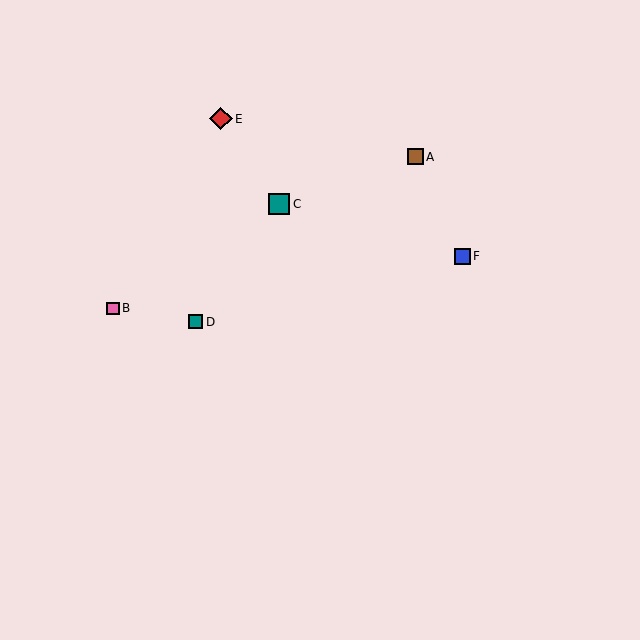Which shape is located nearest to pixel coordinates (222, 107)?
The red diamond (labeled E) at (221, 119) is nearest to that location.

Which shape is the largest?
The red diamond (labeled E) is the largest.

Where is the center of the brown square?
The center of the brown square is at (416, 157).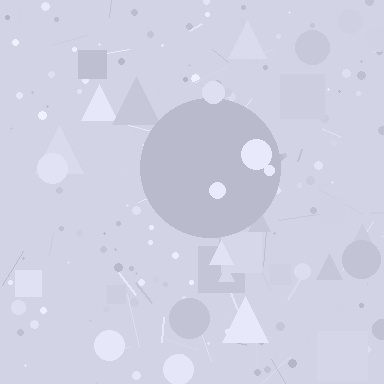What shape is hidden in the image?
A circle is hidden in the image.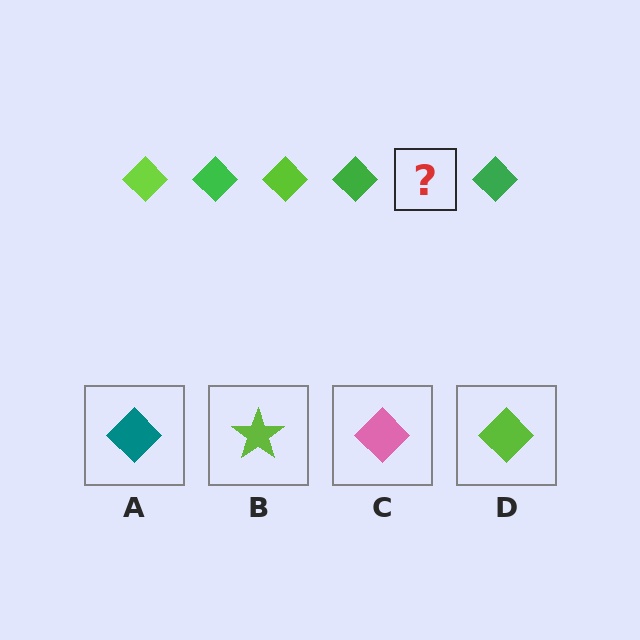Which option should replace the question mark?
Option D.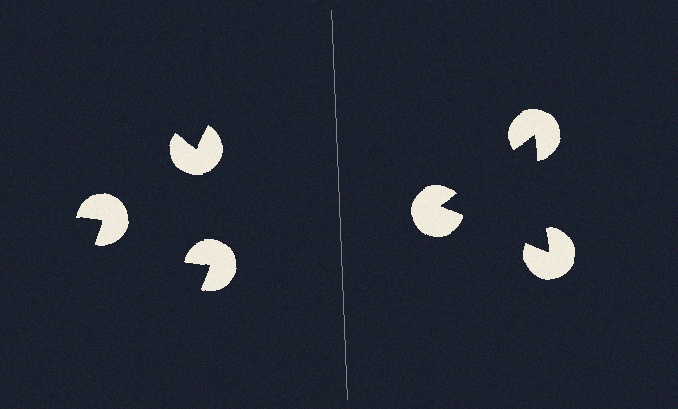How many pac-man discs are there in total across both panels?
6 — 3 on each side.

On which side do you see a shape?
An illusory triangle appears on the right side. On the left side the wedge cuts are rotated, so no coherent shape forms.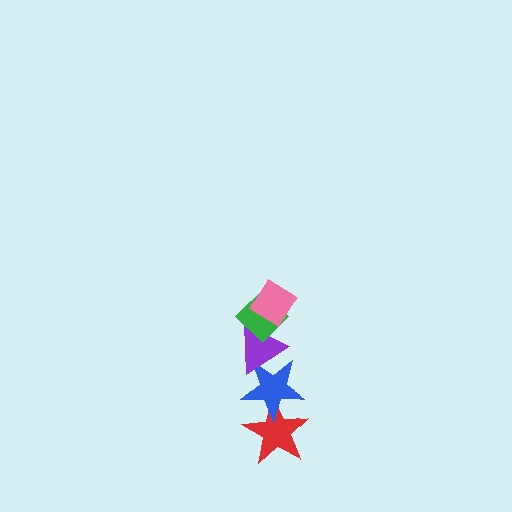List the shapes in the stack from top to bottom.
From top to bottom: the pink diamond, the green diamond, the purple triangle, the blue star, the red star.